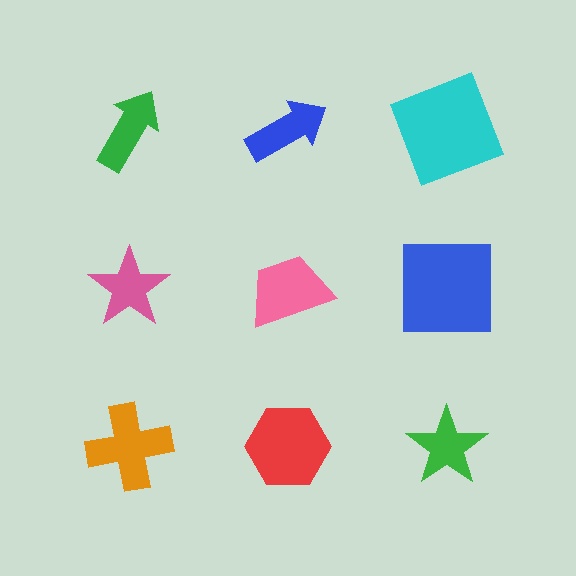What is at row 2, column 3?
A blue square.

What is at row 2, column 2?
A pink trapezoid.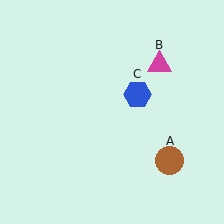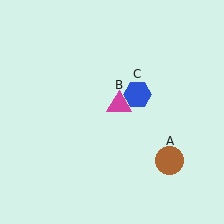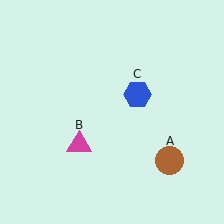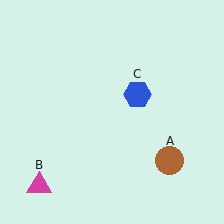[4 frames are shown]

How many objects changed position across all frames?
1 object changed position: magenta triangle (object B).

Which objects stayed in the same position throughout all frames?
Brown circle (object A) and blue hexagon (object C) remained stationary.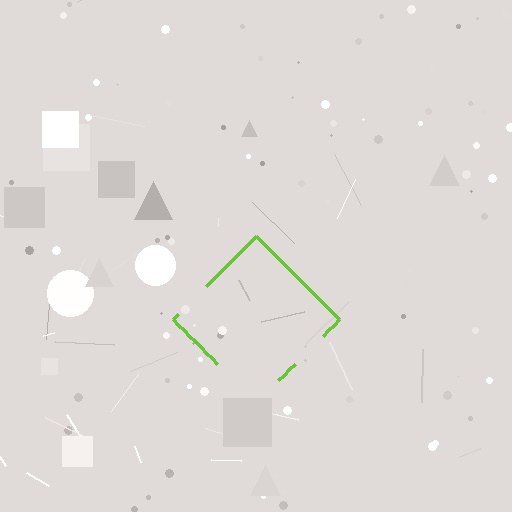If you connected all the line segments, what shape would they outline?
They would outline a diamond.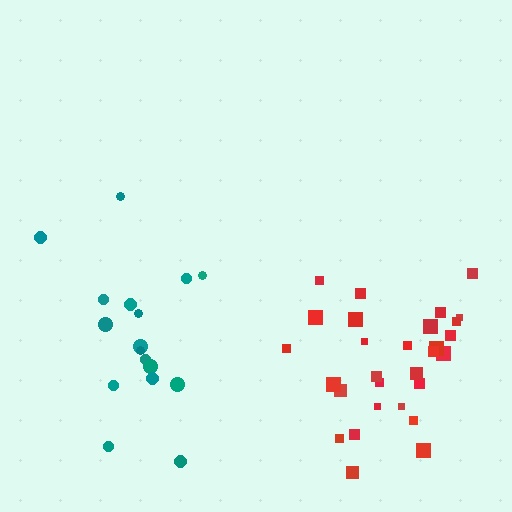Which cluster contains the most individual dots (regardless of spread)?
Red (29).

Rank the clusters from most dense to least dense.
red, teal.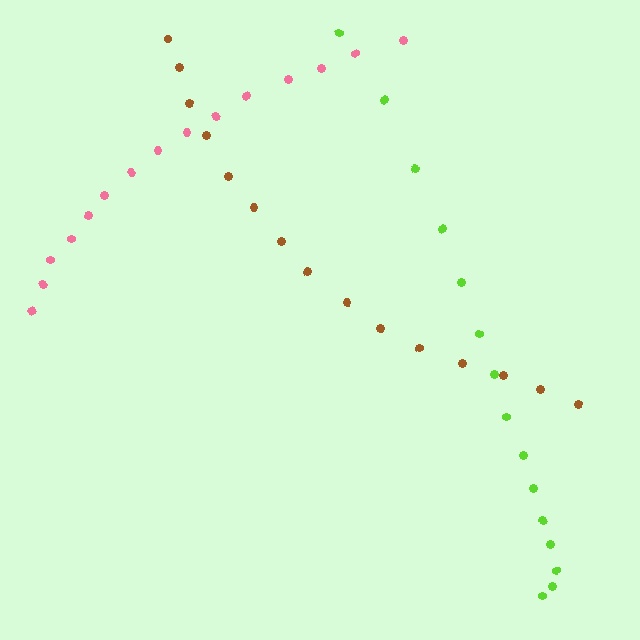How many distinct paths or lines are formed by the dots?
There are 3 distinct paths.